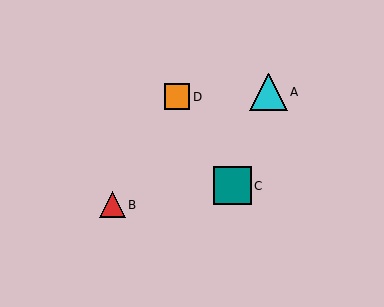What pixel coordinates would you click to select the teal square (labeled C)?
Click at (232, 186) to select the teal square C.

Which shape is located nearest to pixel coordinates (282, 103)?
The cyan triangle (labeled A) at (269, 92) is nearest to that location.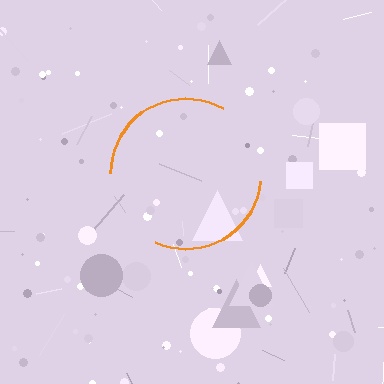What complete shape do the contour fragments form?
The contour fragments form a circle.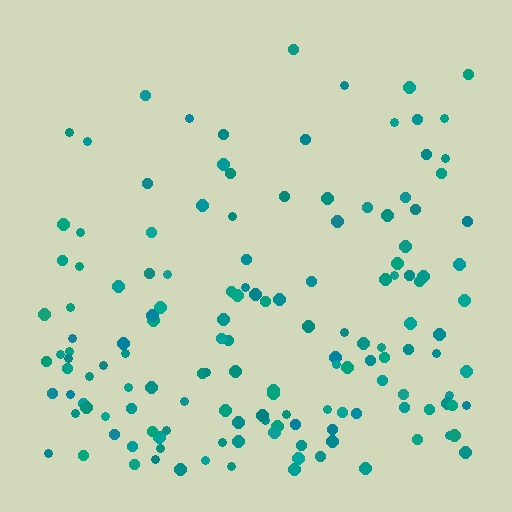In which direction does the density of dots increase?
From top to bottom, with the bottom side densest.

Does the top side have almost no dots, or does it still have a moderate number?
Still a moderate number, just noticeably fewer than the bottom.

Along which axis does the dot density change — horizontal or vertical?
Vertical.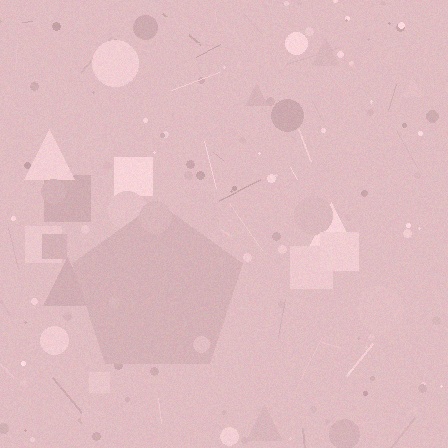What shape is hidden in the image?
A pentagon is hidden in the image.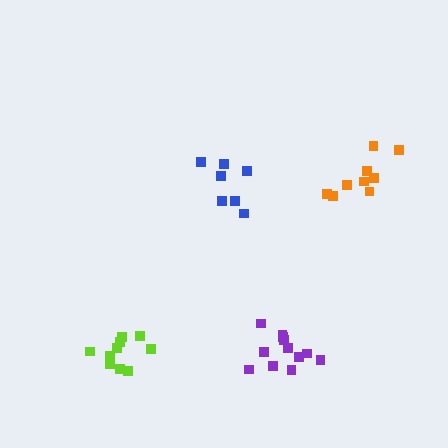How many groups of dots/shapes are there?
There are 4 groups.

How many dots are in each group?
Group 1: 9 dots, Group 2: 7 dots, Group 3: 10 dots, Group 4: 12 dots (38 total).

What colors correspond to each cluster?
The clusters are colored: orange, blue, lime, purple.